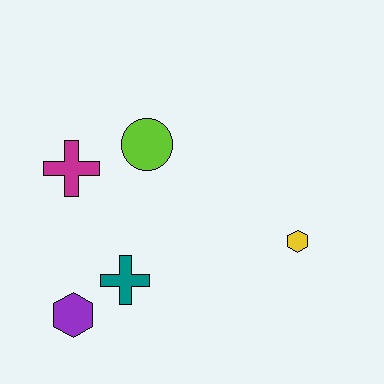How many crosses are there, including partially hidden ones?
There are 2 crosses.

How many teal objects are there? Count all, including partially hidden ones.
There is 1 teal object.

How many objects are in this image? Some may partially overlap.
There are 5 objects.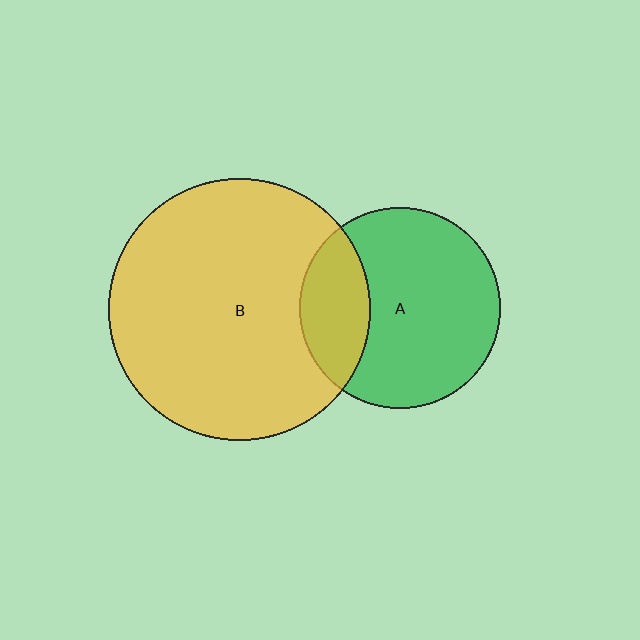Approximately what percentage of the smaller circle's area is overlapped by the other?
Approximately 25%.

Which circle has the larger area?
Circle B (yellow).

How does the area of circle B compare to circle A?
Approximately 1.7 times.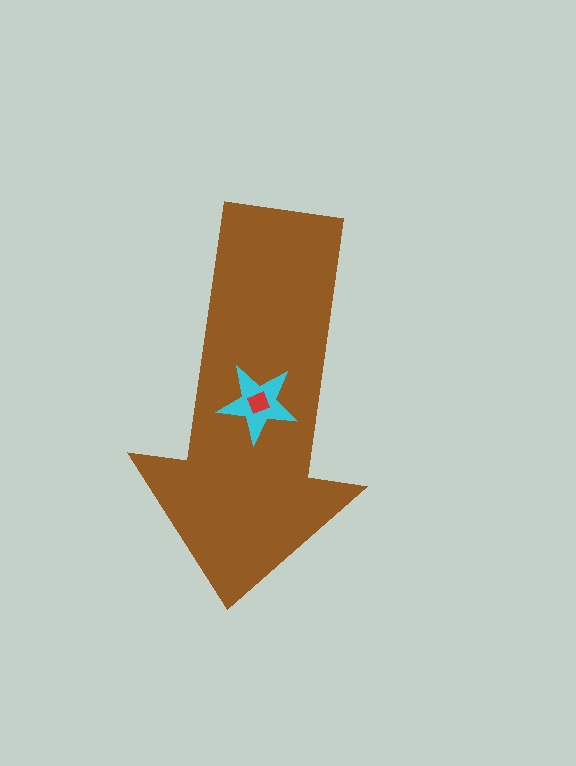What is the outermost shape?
The brown arrow.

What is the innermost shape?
The red diamond.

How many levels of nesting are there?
3.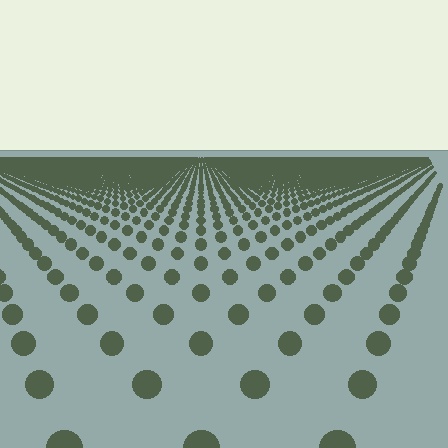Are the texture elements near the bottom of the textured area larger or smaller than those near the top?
Larger. Near the bottom, elements are closer to the viewer and appear at a bigger on-screen size.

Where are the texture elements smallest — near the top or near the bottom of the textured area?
Near the top.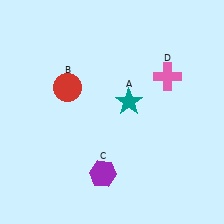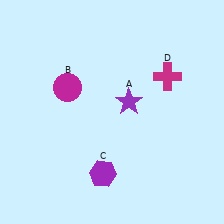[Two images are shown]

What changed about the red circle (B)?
In Image 1, B is red. In Image 2, it changed to magenta.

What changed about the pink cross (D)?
In Image 1, D is pink. In Image 2, it changed to magenta.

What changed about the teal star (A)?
In Image 1, A is teal. In Image 2, it changed to purple.